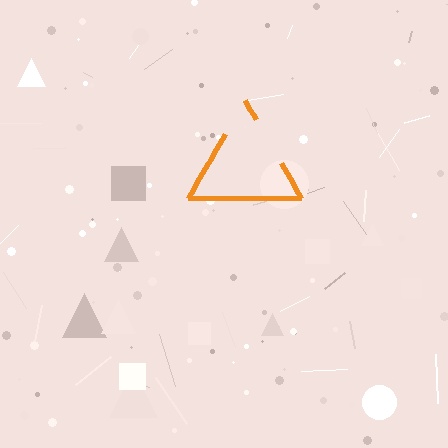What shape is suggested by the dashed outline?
The dashed outline suggests a triangle.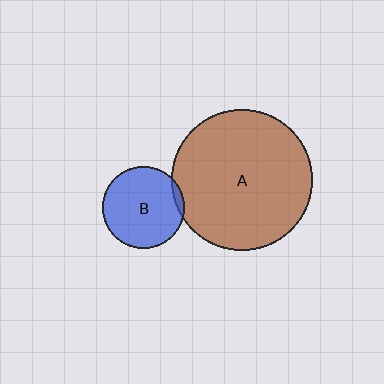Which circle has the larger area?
Circle A (brown).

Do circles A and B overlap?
Yes.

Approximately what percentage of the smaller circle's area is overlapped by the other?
Approximately 5%.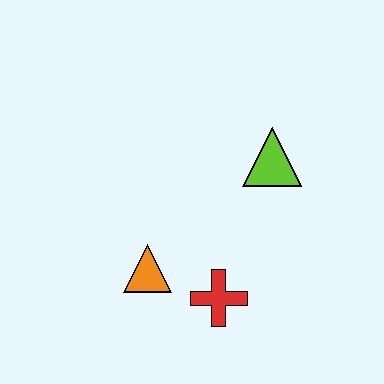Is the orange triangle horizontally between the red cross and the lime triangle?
No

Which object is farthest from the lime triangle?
The orange triangle is farthest from the lime triangle.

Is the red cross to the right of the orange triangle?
Yes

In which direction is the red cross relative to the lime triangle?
The red cross is below the lime triangle.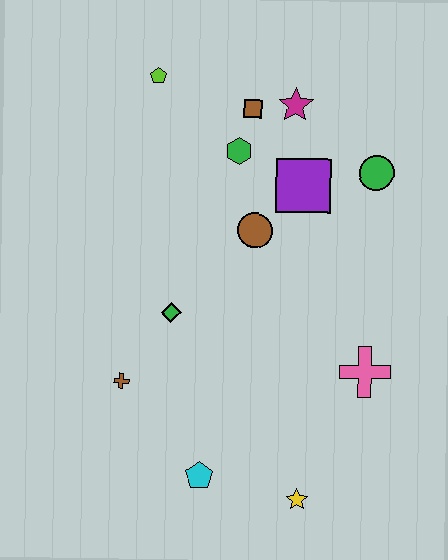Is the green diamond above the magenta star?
No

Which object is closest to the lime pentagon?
The brown square is closest to the lime pentagon.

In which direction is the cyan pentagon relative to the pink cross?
The cyan pentagon is to the left of the pink cross.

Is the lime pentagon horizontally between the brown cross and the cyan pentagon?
Yes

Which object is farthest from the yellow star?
The lime pentagon is farthest from the yellow star.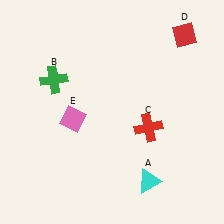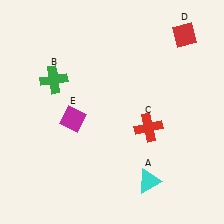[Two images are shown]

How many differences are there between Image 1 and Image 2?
There is 1 difference between the two images.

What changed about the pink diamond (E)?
In Image 1, E is pink. In Image 2, it changed to magenta.